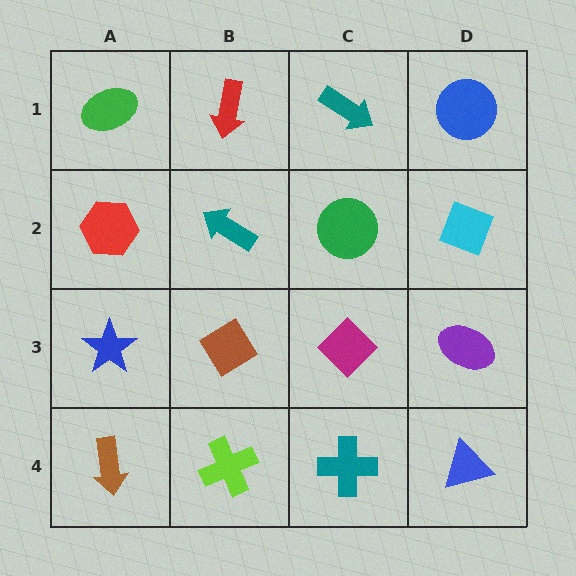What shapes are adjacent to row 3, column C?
A green circle (row 2, column C), a teal cross (row 4, column C), a brown diamond (row 3, column B), a purple ellipse (row 3, column D).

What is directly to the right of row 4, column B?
A teal cross.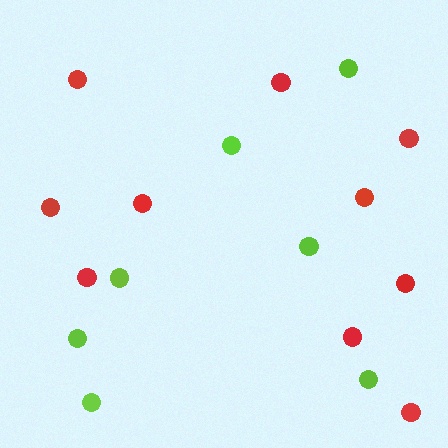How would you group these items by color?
There are 2 groups: one group of red circles (10) and one group of lime circles (7).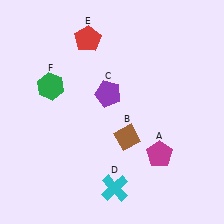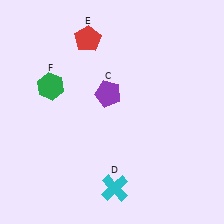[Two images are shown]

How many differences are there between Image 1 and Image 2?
There are 2 differences between the two images.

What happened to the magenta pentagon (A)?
The magenta pentagon (A) was removed in Image 2. It was in the bottom-right area of Image 1.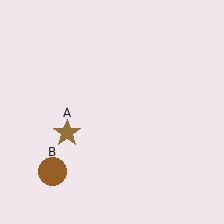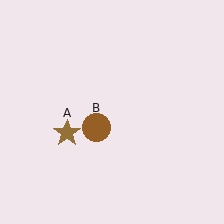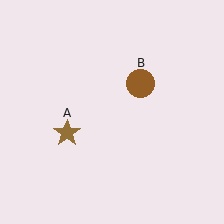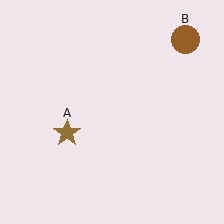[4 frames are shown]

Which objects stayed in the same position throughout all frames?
Brown star (object A) remained stationary.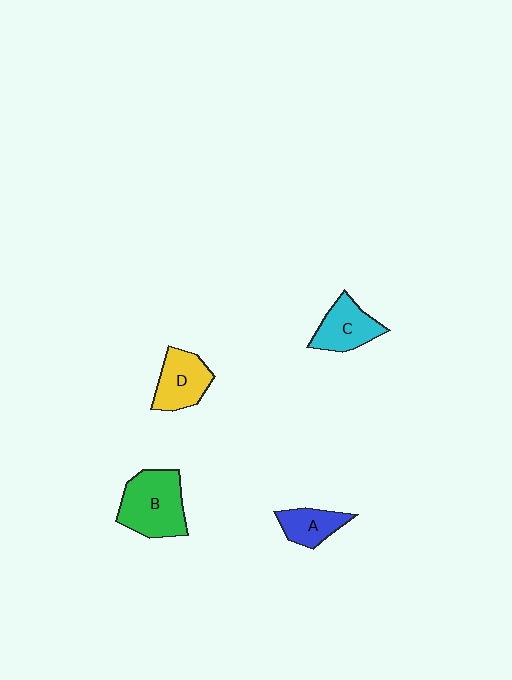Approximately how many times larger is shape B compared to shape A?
Approximately 1.9 times.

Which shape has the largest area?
Shape B (green).